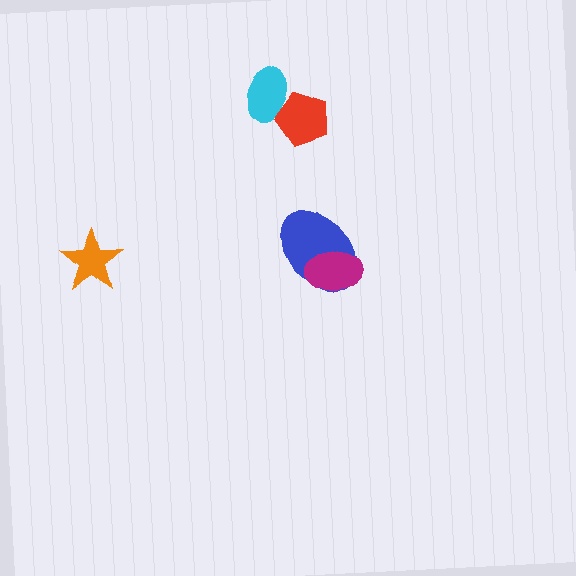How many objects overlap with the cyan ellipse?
1 object overlaps with the cyan ellipse.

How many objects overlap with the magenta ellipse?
1 object overlaps with the magenta ellipse.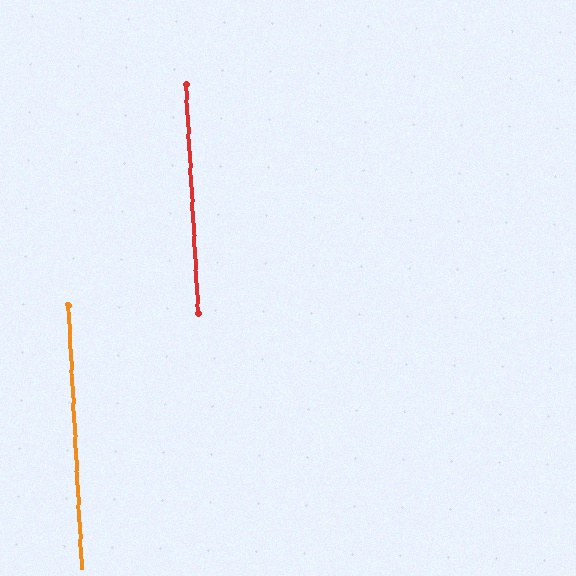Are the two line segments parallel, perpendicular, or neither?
Parallel — their directions differ by only 0.1°.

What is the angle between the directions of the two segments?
Approximately 0 degrees.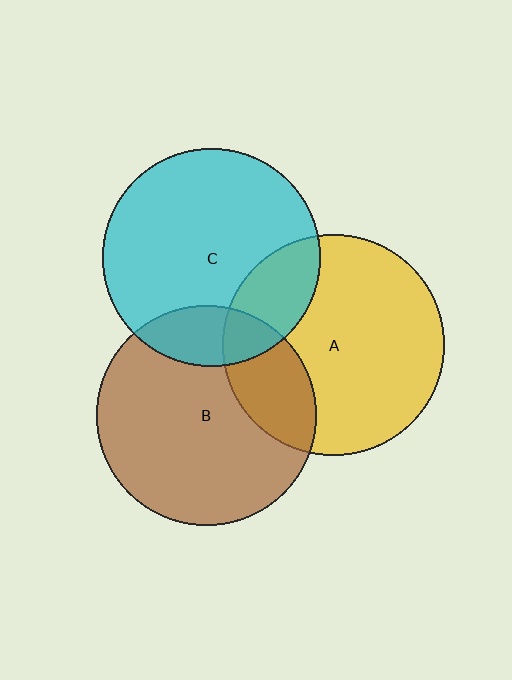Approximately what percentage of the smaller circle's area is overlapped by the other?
Approximately 25%.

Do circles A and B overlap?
Yes.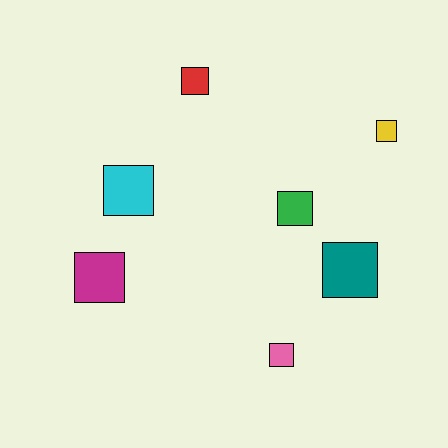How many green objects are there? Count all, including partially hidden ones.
There is 1 green object.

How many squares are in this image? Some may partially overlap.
There are 7 squares.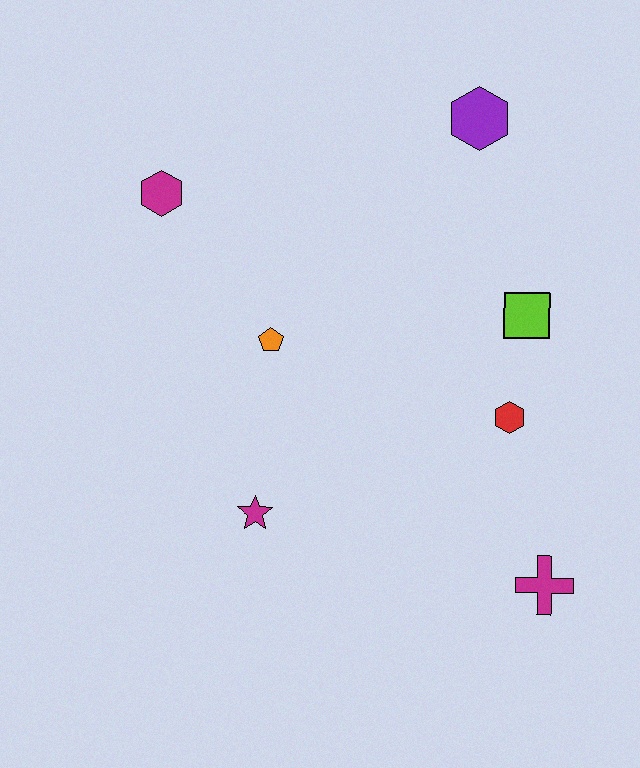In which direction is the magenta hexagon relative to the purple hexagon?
The magenta hexagon is to the left of the purple hexagon.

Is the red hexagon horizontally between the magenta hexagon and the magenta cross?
Yes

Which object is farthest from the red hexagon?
The magenta hexagon is farthest from the red hexagon.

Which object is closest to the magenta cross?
The red hexagon is closest to the magenta cross.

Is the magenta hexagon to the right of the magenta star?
No